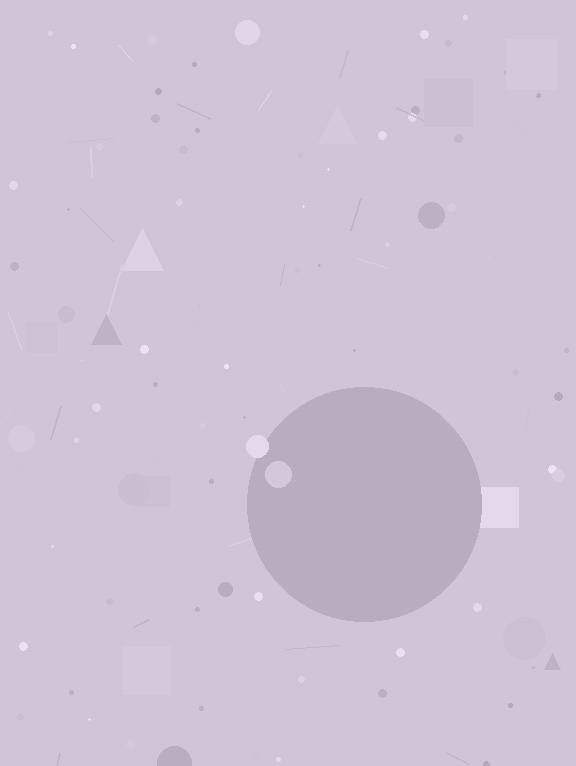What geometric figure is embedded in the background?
A circle is embedded in the background.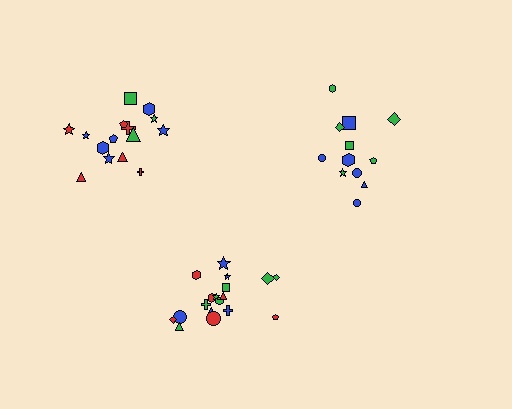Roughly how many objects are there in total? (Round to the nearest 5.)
Roughly 45 objects in total.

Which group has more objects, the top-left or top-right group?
The top-left group.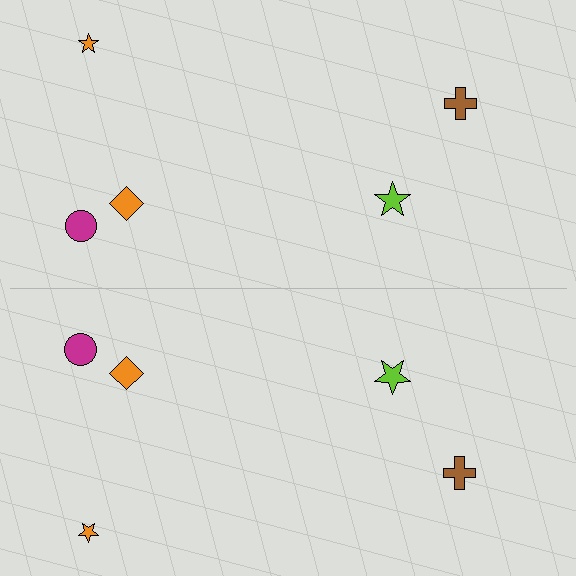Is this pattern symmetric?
Yes, this pattern has bilateral (reflection) symmetry.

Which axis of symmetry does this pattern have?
The pattern has a horizontal axis of symmetry running through the center of the image.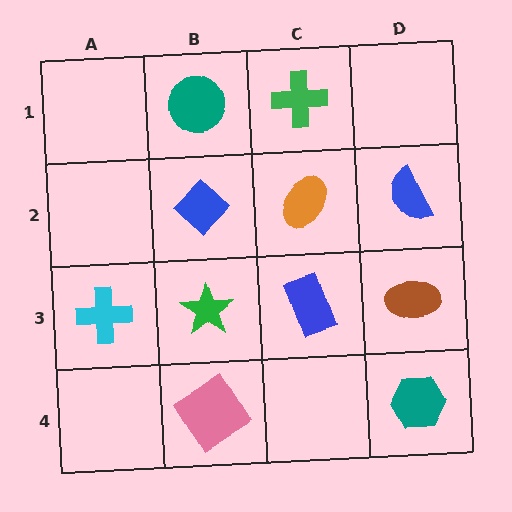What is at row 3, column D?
A brown ellipse.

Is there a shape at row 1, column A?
No, that cell is empty.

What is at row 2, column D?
A blue semicircle.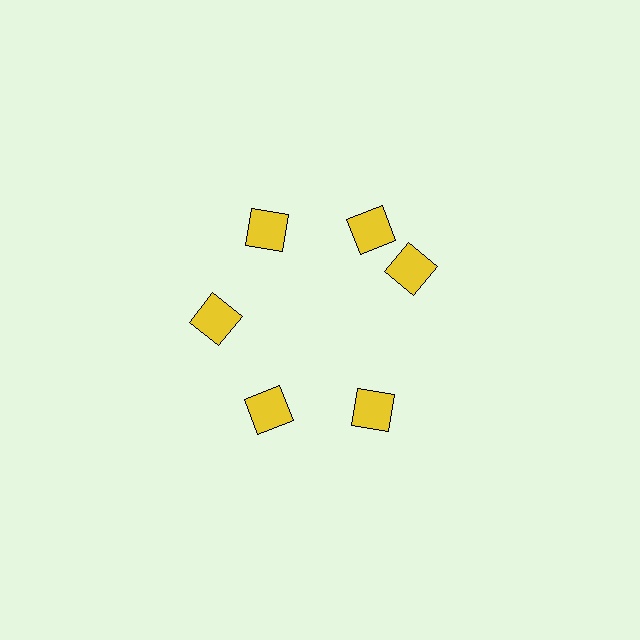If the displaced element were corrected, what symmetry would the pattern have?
It would have 6-fold rotational symmetry — the pattern would map onto itself every 60 degrees.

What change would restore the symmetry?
The symmetry would be restored by rotating it back into even spacing with its neighbors so that all 6 squares sit at equal angles and equal distance from the center.